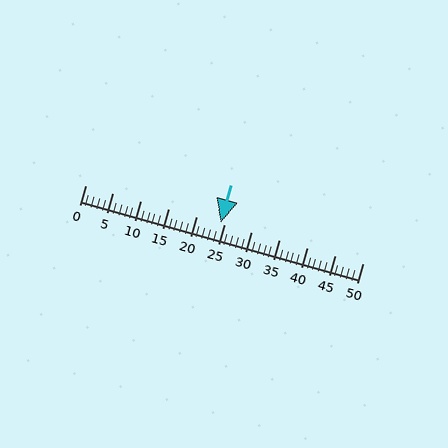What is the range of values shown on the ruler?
The ruler shows values from 0 to 50.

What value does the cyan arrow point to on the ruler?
The cyan arrow points to approximately 24.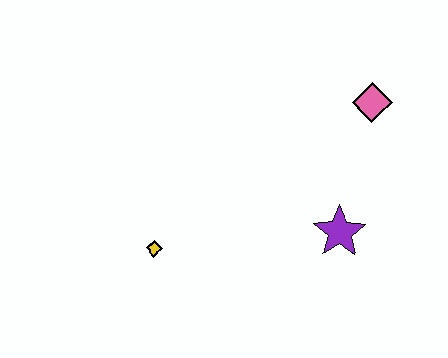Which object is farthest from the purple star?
The yellow diamond is farthest from the purple star.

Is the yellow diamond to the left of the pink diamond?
Yes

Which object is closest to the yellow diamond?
The purple star is closest to the yellow diamond.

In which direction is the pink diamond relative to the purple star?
The pink diamond is above the purple star.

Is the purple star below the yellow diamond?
No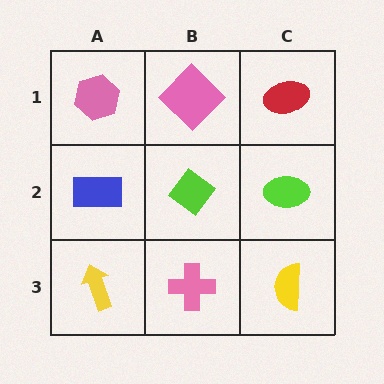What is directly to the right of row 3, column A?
A pink cross.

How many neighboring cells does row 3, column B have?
3.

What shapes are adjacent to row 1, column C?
A lime ellipse (row 2, column C), a pink diamond (row 1, column B).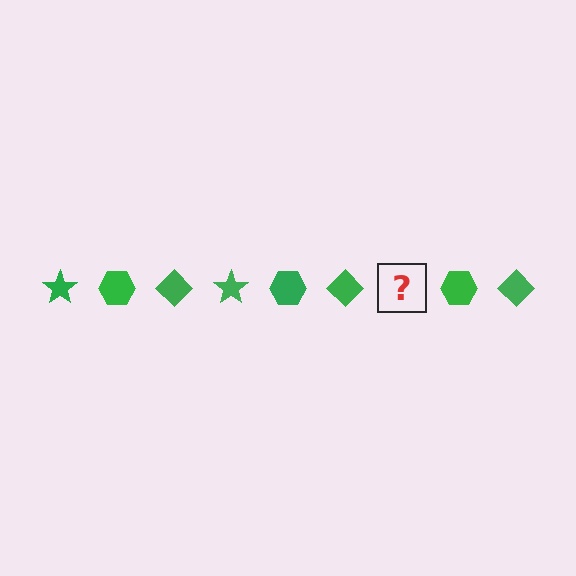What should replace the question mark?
The question mark should be replaced with a green star.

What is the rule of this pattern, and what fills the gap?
The rule is that the pattern cycles through star, hexagon, diamond shapes in green. The gap should be filled with a green star.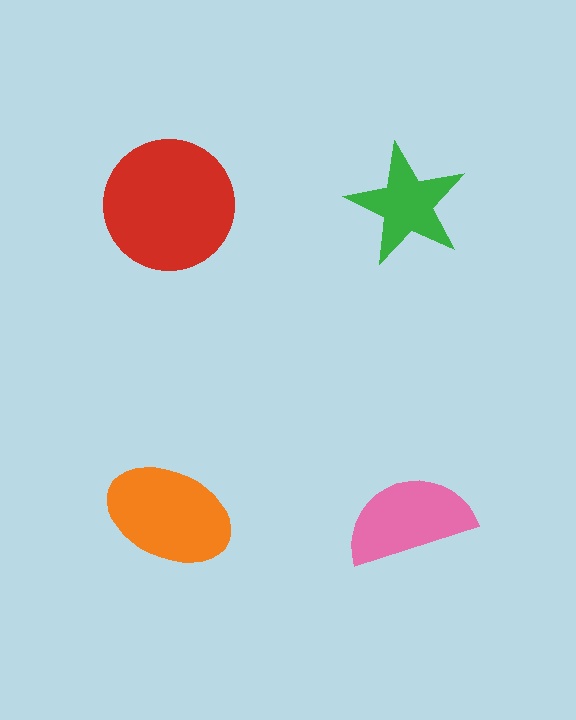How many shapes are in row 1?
2 shapes.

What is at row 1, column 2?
A green star.